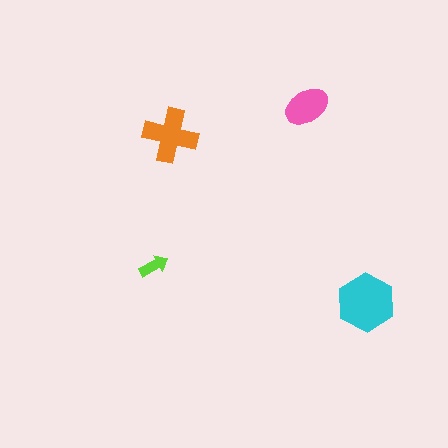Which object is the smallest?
The lime arrow.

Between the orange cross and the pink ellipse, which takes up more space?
The orange cross.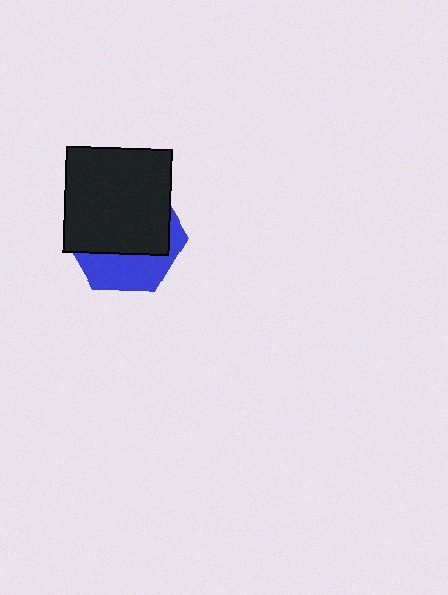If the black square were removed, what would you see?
You would see the complete blue hexagon.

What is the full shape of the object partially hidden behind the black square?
The partially hidden object is a blue hexagon.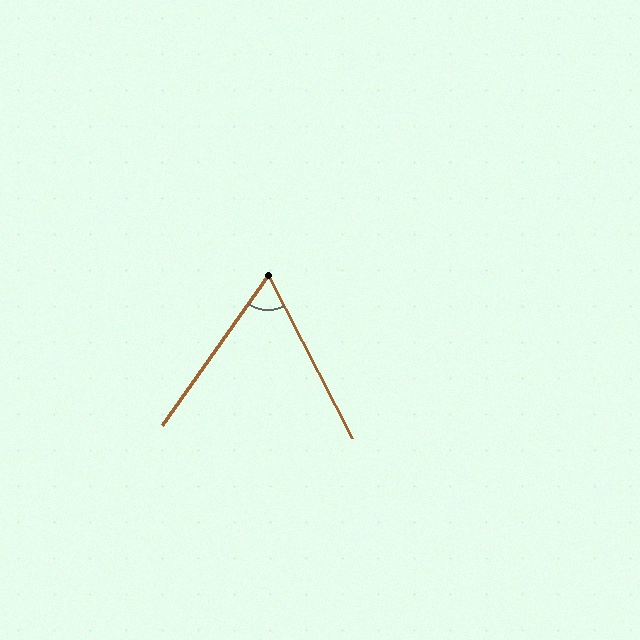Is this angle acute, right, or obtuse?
It is acute.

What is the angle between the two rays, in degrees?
Approximately 63 degrees.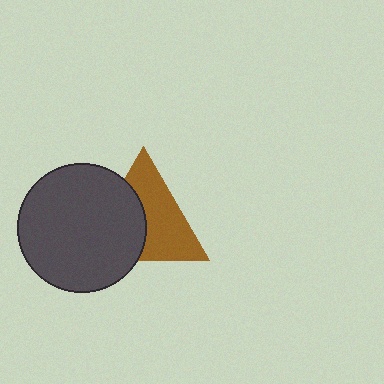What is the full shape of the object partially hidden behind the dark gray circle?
The partially hidden object is a brown triangle.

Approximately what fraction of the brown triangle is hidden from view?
Roughly 44% of the brown triangle is hidden behind the dark gray circle.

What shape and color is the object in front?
The object in front is a dark gray circle.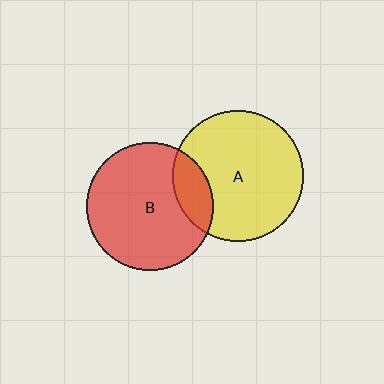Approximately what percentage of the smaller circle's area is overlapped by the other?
Approximately 15%.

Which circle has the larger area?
Circle A (yellow).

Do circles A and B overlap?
Yes.